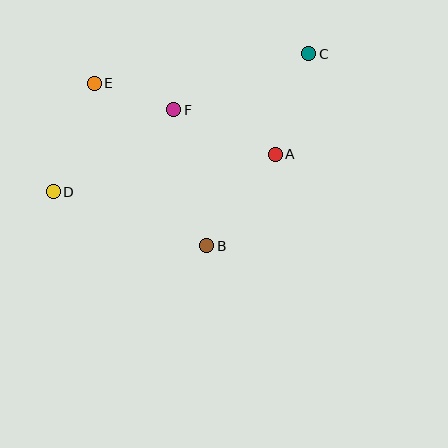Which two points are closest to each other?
Points E and F are closest to each other.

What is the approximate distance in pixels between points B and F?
The distance between B and F is approximately 140 pixels.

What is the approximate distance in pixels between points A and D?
The distance between A and D is approximately 225 pixels.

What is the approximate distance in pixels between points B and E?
The distance between B and E is approximately 198 pixels.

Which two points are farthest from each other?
Points C and D are farthest from each other.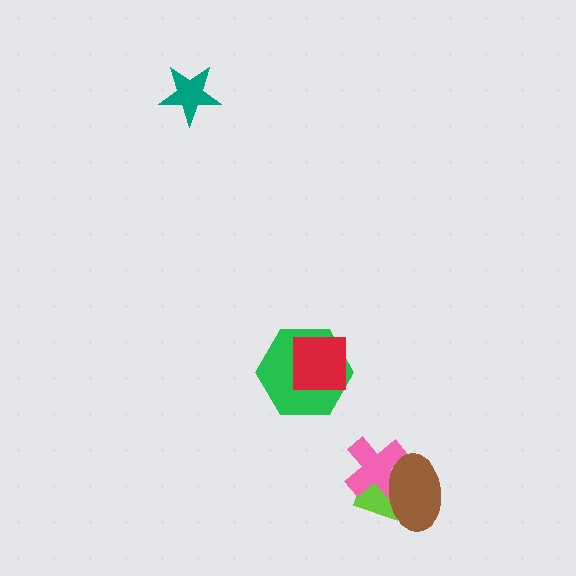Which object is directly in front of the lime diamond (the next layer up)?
The pink cross is directly in front of the lime diamond.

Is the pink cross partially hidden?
Yes, it is partially covered by another shape.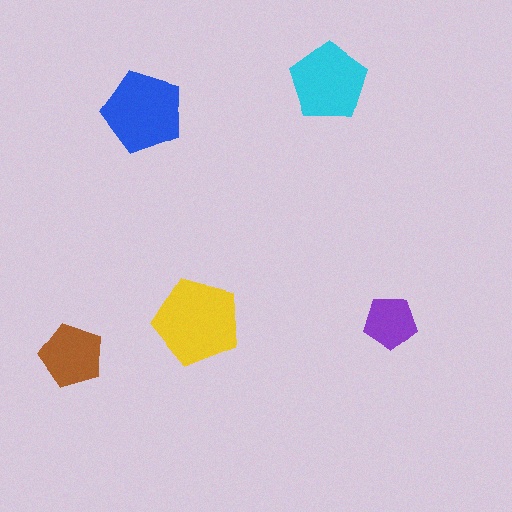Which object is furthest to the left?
The brown pentagon is leftmost.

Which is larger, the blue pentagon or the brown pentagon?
The blue one.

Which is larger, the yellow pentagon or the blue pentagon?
The yellow one.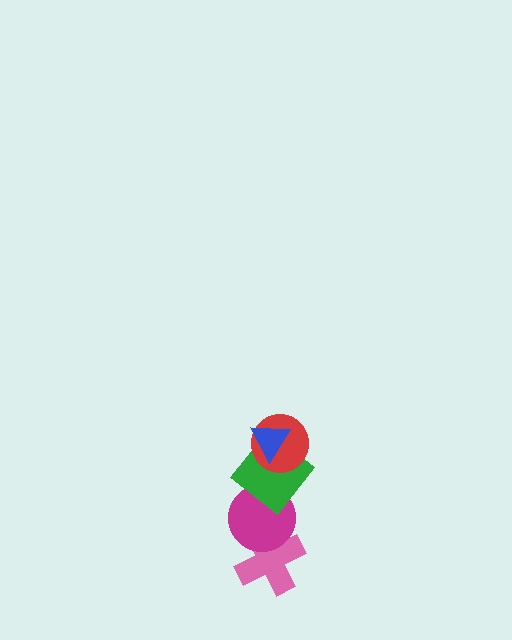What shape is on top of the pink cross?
The magenta circle is on top of the pink cross.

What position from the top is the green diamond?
The green diamond is 3rd from the top.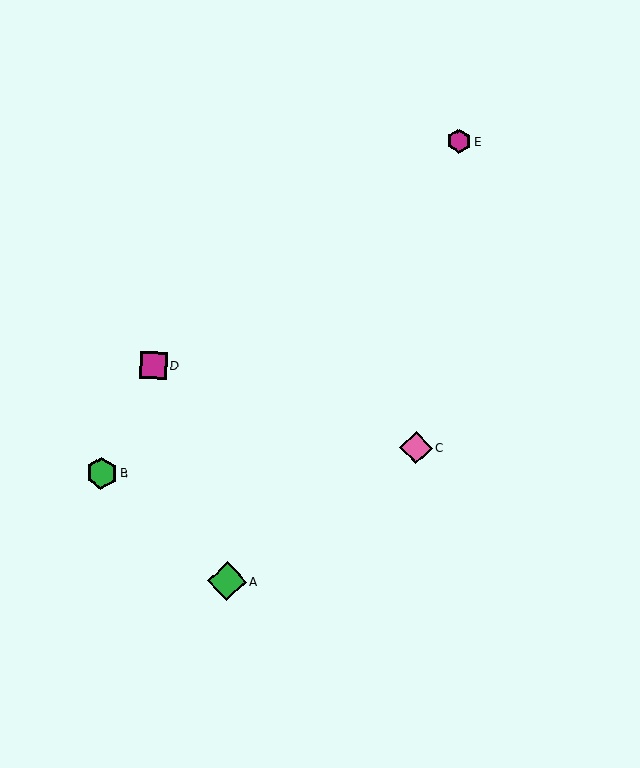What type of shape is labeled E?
Shape E is a magenta hexagon.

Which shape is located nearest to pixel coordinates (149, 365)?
The magenta square (labeled D) at (153, 365) is nearest to that location.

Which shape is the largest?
The green diamond (labeled A) is the largest.